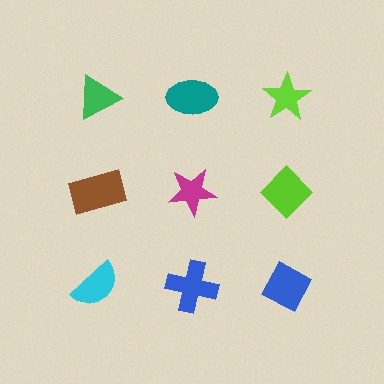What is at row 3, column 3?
A blue diamond.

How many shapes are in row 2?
3 shapes.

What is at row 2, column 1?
A brown rectangle.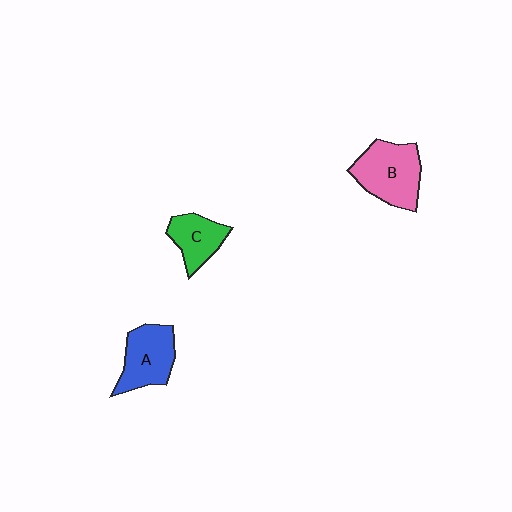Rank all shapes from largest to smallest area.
From largest to smallest: B (pink), A (blue), C (green).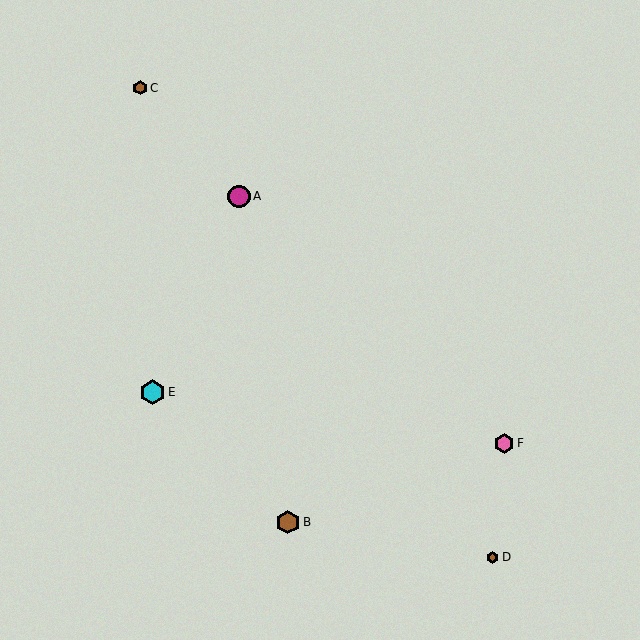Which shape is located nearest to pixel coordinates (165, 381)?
The cyan hexagon (labeled E) at (152, 392) is nearest to that location.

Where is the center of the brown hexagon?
The center of the brown hexagon is at (140, 88).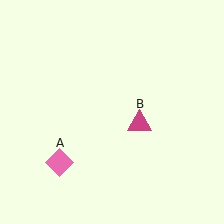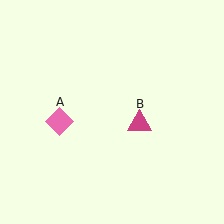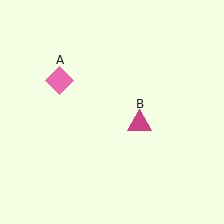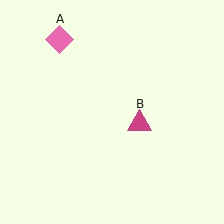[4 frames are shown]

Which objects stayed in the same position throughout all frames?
Magenta triangle (object B) remained stationary.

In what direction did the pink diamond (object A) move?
The pink diamond (object A) moved up.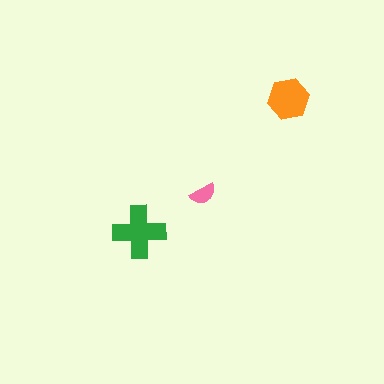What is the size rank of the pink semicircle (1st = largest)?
3rd.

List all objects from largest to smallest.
The green cross, the orange hexagon, the pink semicircle.